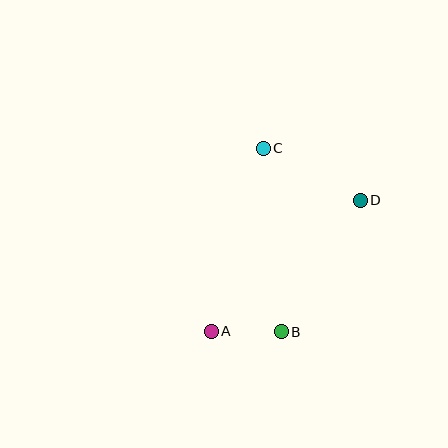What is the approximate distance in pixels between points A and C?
The distance between A and C is approximately 191 pixels.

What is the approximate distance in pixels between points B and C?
The distance between B and C is approximately 185 pixels.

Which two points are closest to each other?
Points A and B are closest to each other.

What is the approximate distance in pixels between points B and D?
The distance between B and D is approximately 153 pixels.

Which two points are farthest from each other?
Points A and D are farthest from each other.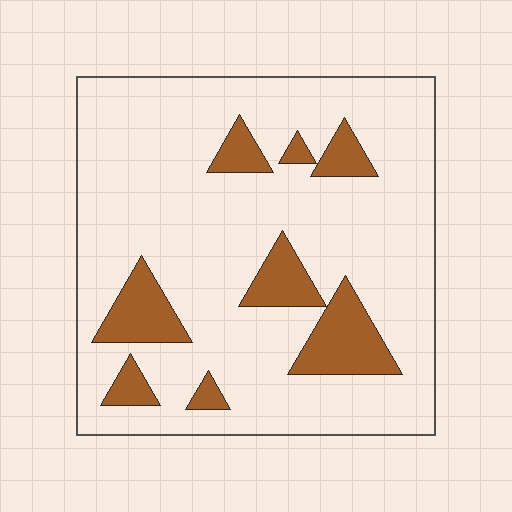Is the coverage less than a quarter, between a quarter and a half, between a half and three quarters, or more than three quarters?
Less than a quarter.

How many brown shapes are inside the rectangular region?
8.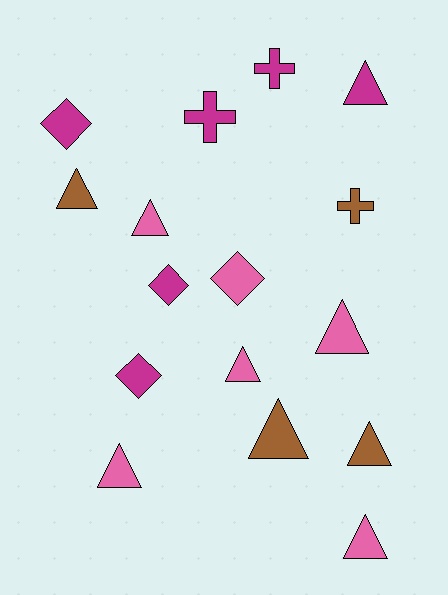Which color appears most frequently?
Magenta, with 6 objects.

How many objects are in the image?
There are 16 objects.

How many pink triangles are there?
There are 5 pink triangles.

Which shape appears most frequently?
Triangle, with 9 objects.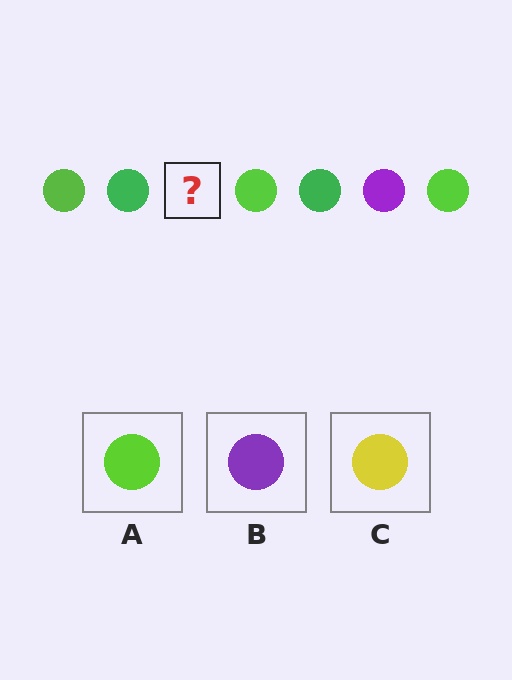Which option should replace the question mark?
Option B.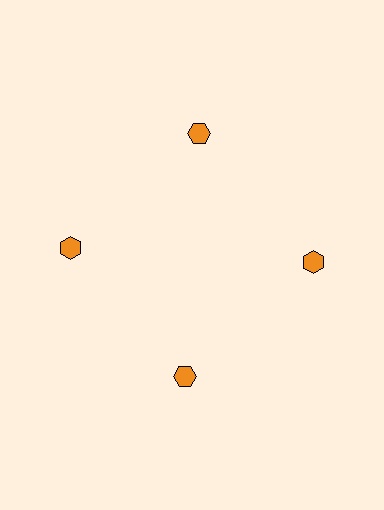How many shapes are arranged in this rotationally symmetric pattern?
There are 4 shapes, arranged in 4 groups of 1.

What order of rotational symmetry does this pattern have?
This pattern has 4-fold rotational symmetry.